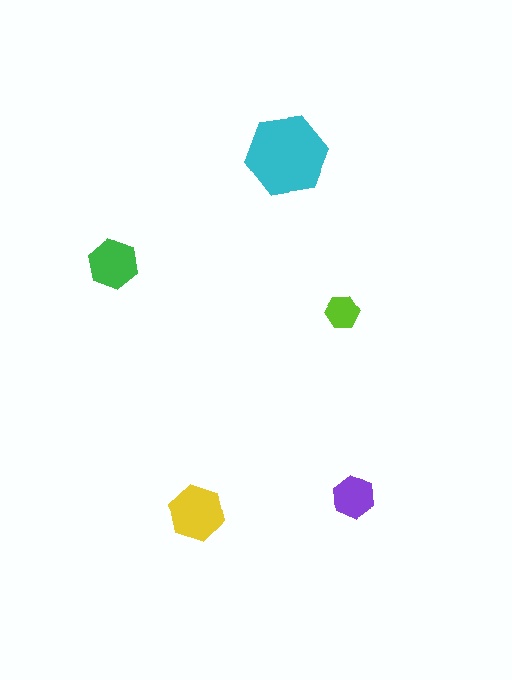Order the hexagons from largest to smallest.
the cyan one, the yellow one, the green one, the purple one, the lime one.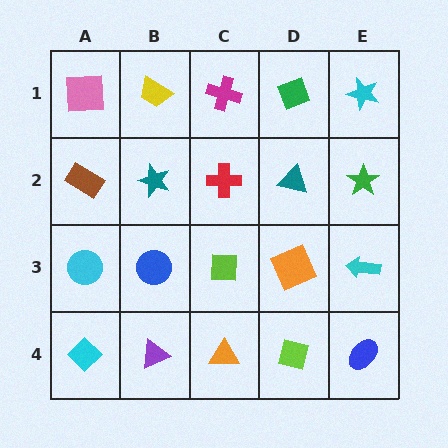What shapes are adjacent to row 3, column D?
A teal triangle (row 2, column D), a lime square (row 4, column D), a lime square (row 3, column C), a cyan arrow (row 3, column E).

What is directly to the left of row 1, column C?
A yellow trapezoid.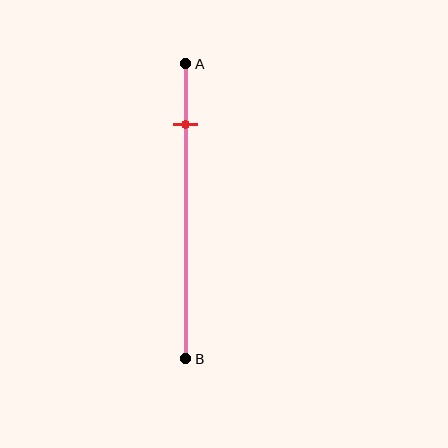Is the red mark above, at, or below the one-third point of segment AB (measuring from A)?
The red mark is above the one-third point of segment AB.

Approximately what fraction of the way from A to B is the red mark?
The red mark is approximately 20% of the way from A to B.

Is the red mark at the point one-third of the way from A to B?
No, the mark is at about 20% from A, not at the 33% one-third point.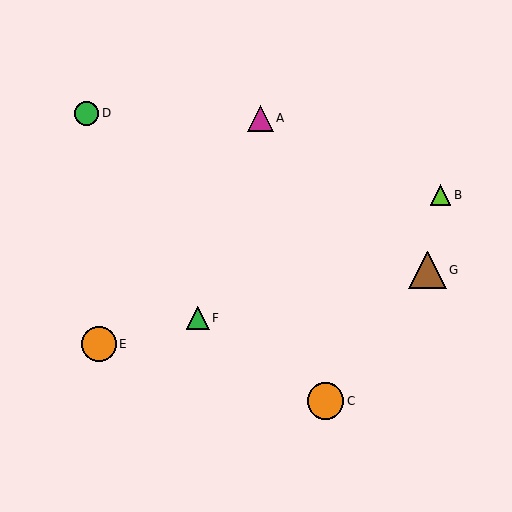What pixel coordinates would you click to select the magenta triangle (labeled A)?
Click at (260, 118) to select the magenta triangle A.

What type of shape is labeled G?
Shape G is a brown triangle.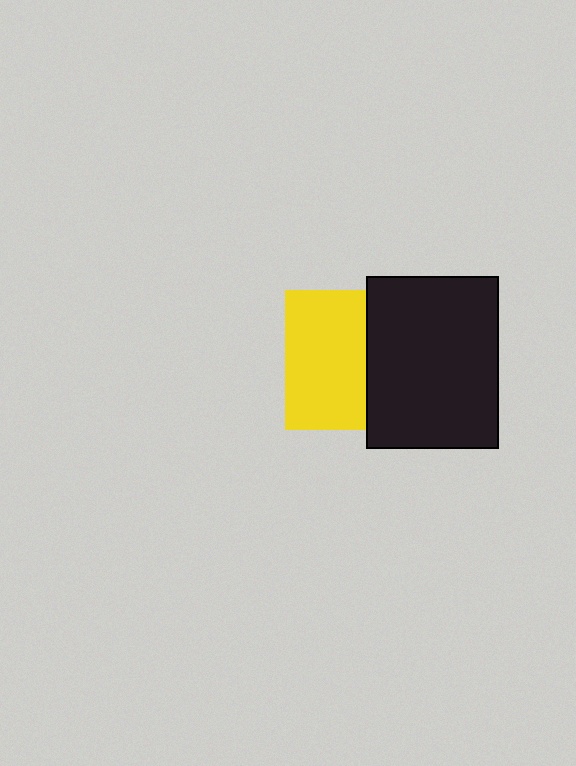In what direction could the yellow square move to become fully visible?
The yellow square could move left. That would shift it out from behind the black rectangle entirely.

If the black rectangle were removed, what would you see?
You would see the complete yellow square.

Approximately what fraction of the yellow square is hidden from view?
Roughly 43% of the yellow square is hidden behind the black rectangle.